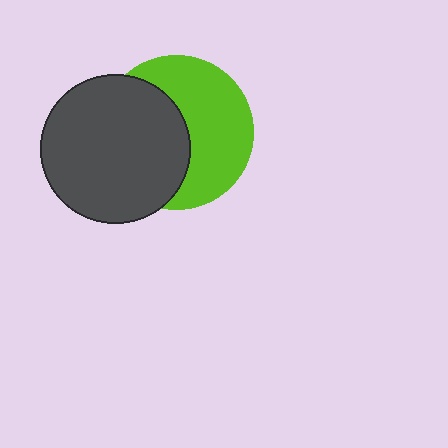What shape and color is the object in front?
The object in front is a dark gray circle.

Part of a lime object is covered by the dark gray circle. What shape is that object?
It is a circle.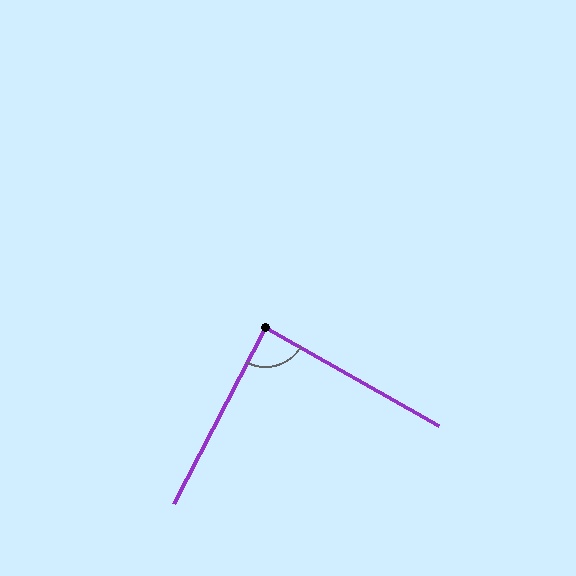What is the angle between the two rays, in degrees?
Approximately 88 degrees.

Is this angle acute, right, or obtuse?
It is approximately a right angle.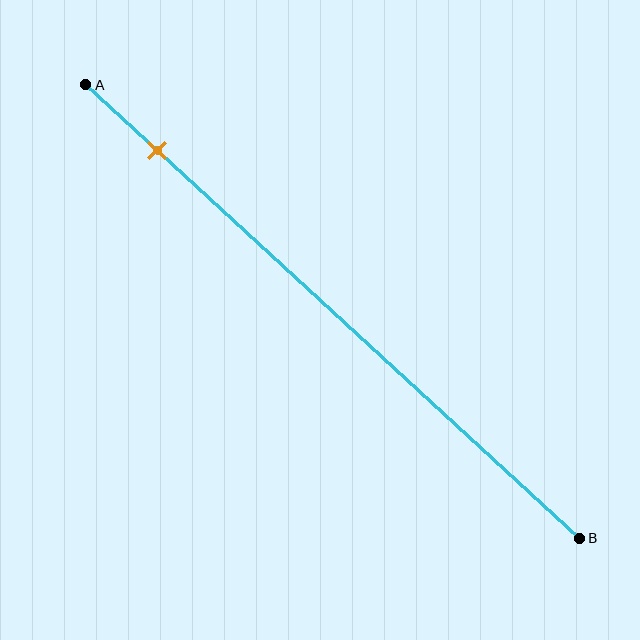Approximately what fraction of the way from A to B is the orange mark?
The orange mark is approximately 15% of the way from A to B.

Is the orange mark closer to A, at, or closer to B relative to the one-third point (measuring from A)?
The orange mark is closer to point A than the one-third point of segment AB.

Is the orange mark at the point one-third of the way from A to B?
No, the mark is at about 15% from A, not at the 33% one-third point.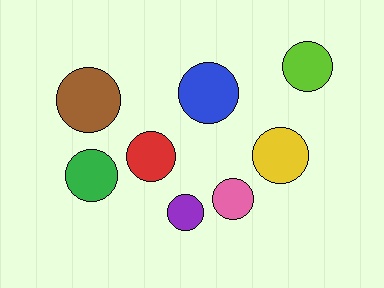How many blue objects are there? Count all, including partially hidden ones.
There is 1 blue object.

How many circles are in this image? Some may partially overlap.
There are 8 circles.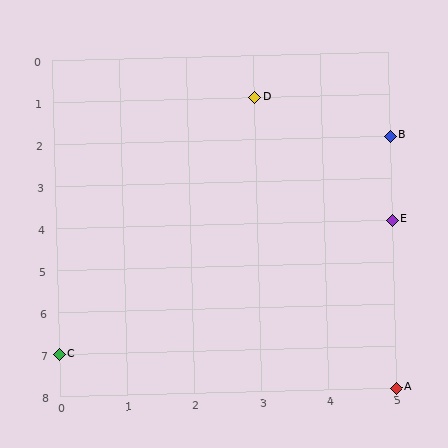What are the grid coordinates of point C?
Point C is at grid coordinates (0, 7).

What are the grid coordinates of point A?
Point A is at grid coordinates (5, 8).